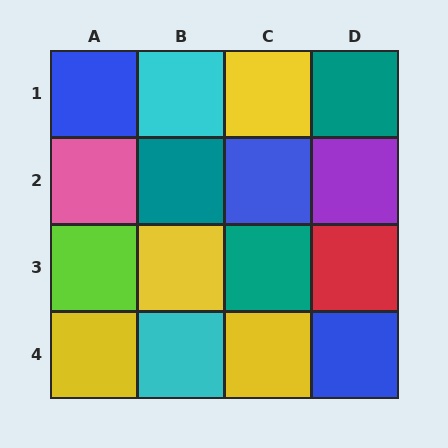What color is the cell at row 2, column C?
Blue.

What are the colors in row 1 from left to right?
Blue, cyan, yellow, teal.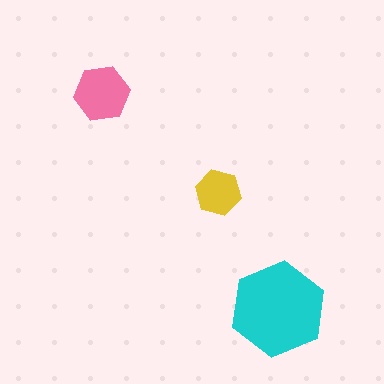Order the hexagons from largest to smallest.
the cyan one, the pink one, the yellow one.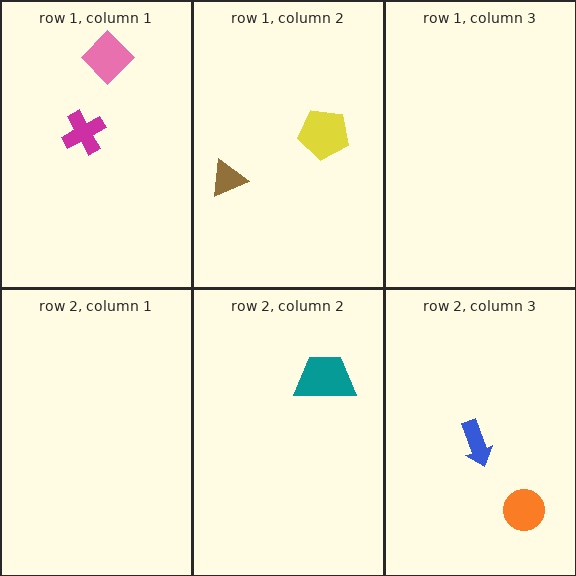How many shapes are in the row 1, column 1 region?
2.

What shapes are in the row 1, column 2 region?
The brown triangle, the yellow pentagon.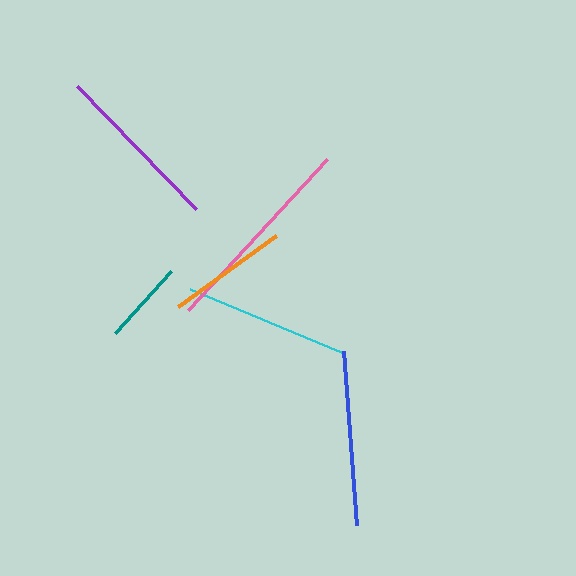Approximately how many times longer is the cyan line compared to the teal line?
The cyan line is approximately 1.9 times the length of the teal line.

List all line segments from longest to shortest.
From longest to shortest: pink, blue, purple, cyan, orange, teal.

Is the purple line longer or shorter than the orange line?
The purple line is longer than the orange line.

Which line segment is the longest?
The pink line is the longest at approximately 205 pixels.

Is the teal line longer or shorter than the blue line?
The blue line is longer than the teal line.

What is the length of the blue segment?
The blue segment is approximately 174 pixels long.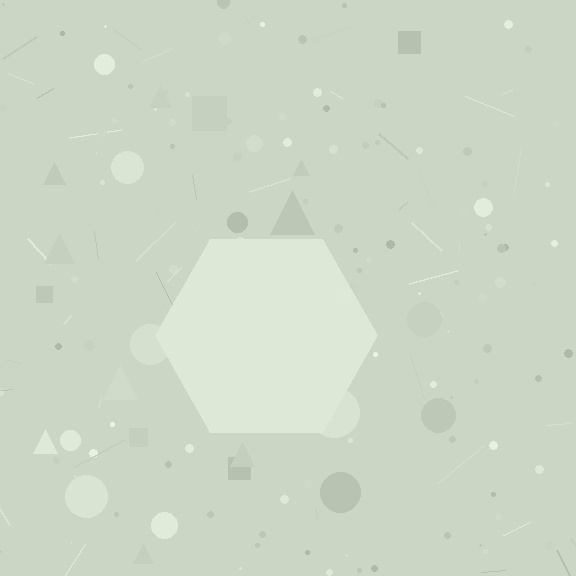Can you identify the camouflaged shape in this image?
The camouflaged shape is a hexagon.